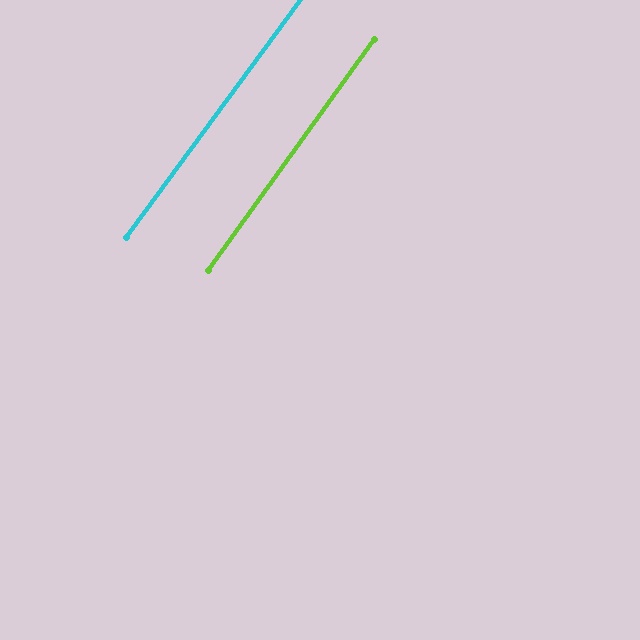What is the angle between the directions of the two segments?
Approximately 0 degrees.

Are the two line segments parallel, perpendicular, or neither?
Parallel — their directions differ by only 0.4°.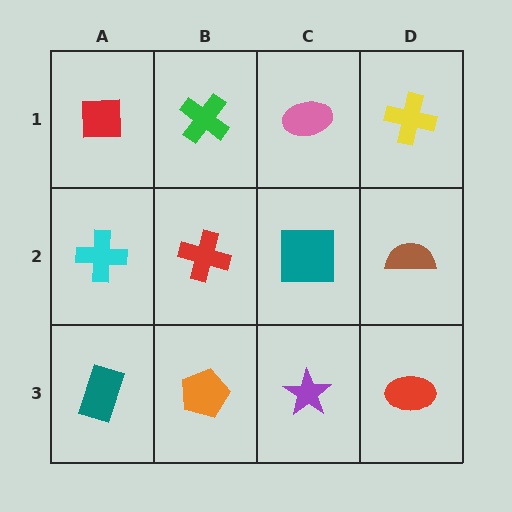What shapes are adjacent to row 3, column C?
A teal square (row 2, column C), an orange pentagon (row 3, column B), a red ellipse (row 3, column D).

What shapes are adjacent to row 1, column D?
A brown semicircle (row 2, column D), a pink ellipse (row 1, column C).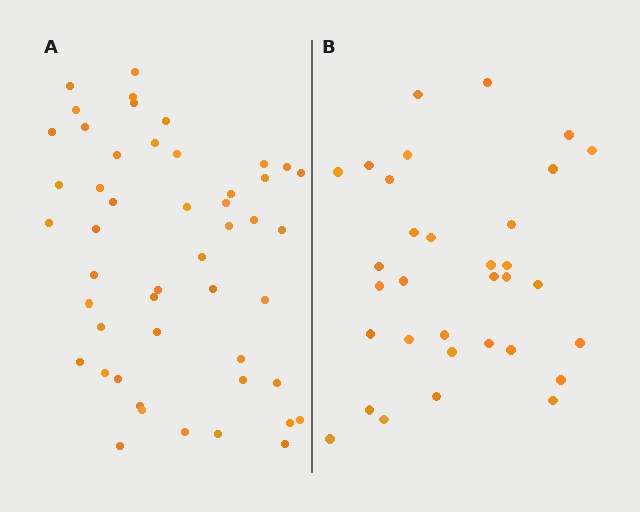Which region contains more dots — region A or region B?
Region A (the left region) has more dots.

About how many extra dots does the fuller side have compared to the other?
Region A has approximately 15 more dots than region B.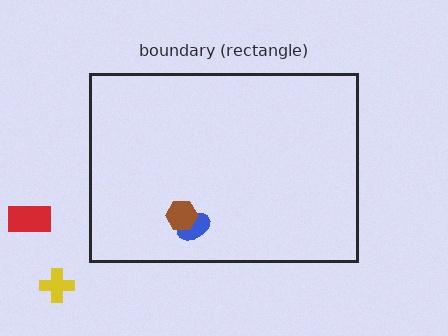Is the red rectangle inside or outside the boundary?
Outside.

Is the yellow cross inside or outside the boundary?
Outside.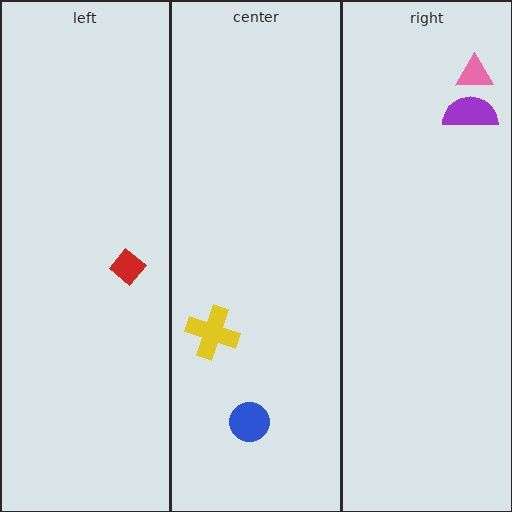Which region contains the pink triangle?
The right region.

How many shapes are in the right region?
2.